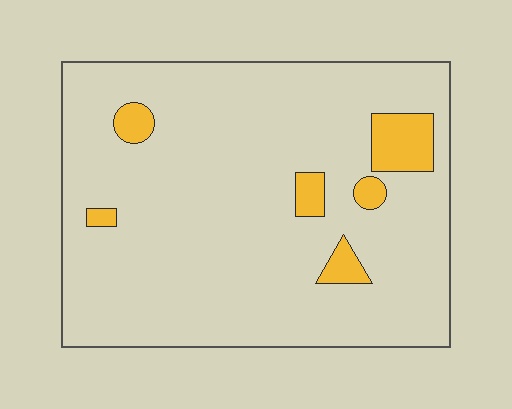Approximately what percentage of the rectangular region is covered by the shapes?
Approximately 10%.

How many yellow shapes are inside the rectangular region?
6.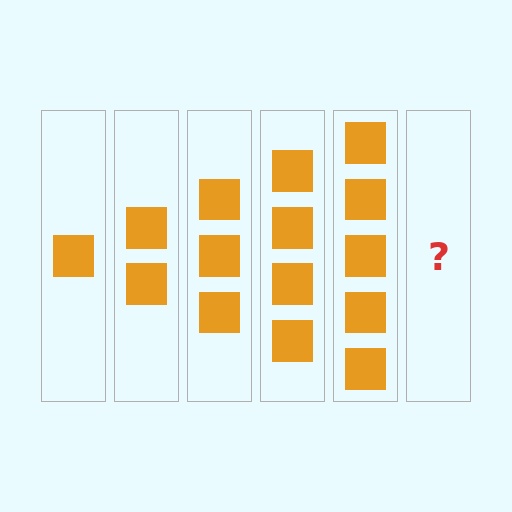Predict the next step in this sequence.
The next step is 6 squares.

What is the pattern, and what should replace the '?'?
The pattern is that each step adds one more square. The '?' should be 6 squares.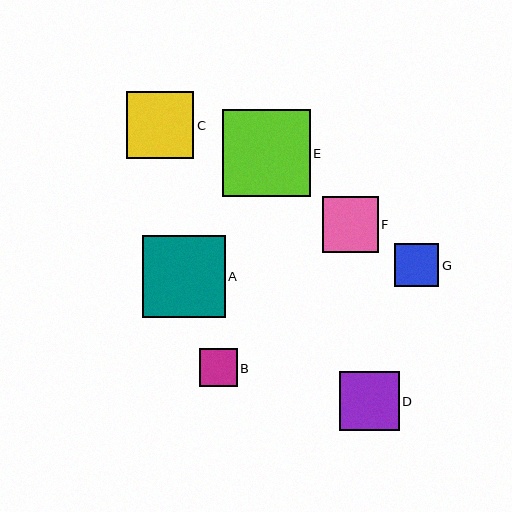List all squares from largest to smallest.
From largest to smallest: E, A, C, D, F, G, B.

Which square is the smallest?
Square B is the smallest with a size of approximately 38 pixels.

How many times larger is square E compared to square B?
Square E is approximately 2.3 times the size of square B.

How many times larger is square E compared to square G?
Square E is approximately 2.0 times the size of square G.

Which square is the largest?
Square E is the largest with a size of approximately 88 pixels.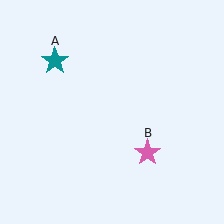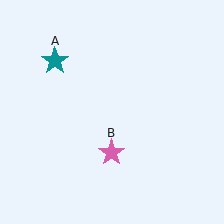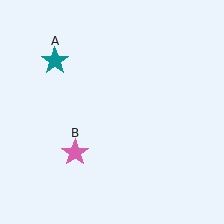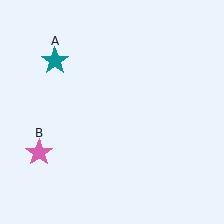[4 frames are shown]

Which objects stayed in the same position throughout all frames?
Teal star (object A) remained stationary.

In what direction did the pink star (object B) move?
The pink star (object B) moved left.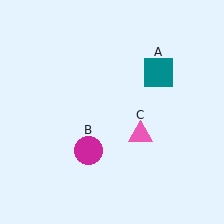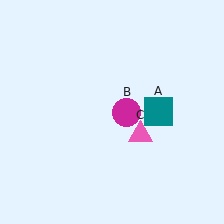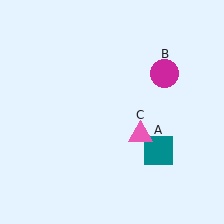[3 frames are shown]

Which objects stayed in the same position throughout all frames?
Pink triangle (object C) remained stationary.